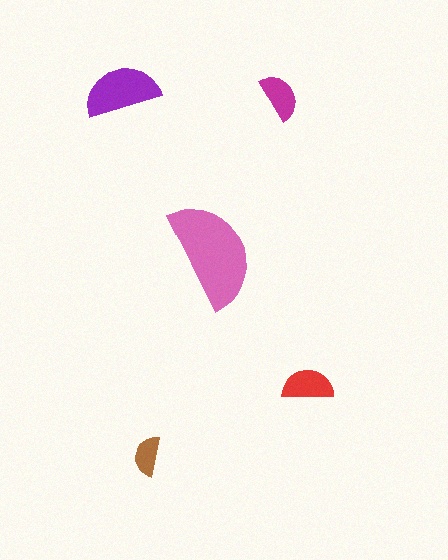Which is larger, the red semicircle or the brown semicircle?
The red one.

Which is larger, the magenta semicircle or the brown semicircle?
The magenta one.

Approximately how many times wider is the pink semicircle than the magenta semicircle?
About 2 times wider.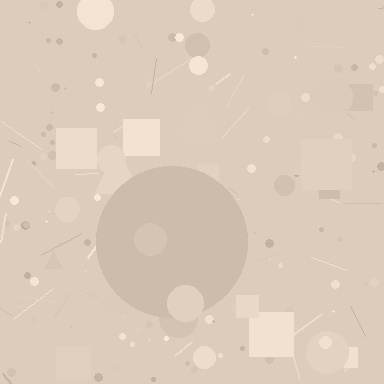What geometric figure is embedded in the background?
A circle is embedded in the background.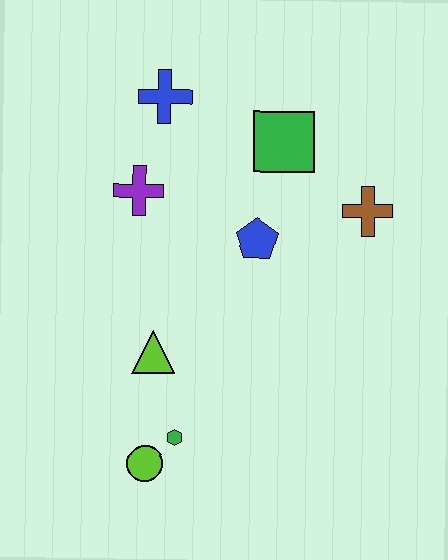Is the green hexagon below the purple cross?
Yes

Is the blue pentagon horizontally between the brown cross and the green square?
No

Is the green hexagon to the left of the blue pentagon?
Yes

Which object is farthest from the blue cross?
The lime circle is farthest from the blue cross.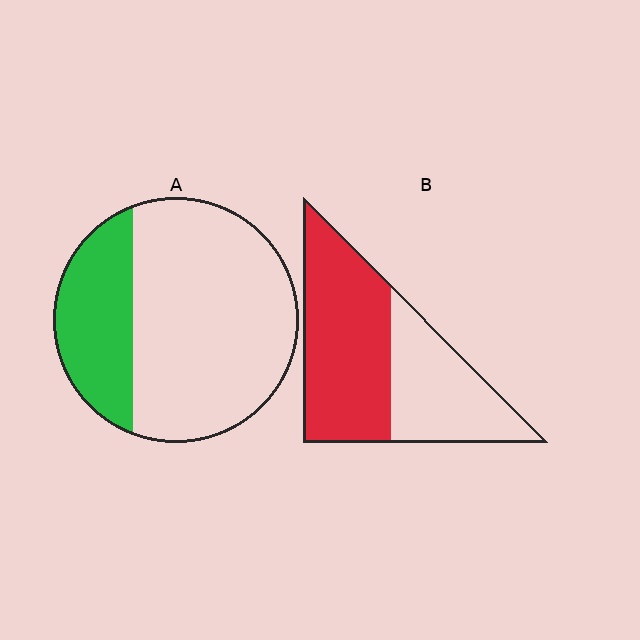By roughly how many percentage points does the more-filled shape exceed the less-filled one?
By roughly 30 percentage points (B over A).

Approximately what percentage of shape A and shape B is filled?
A is approximately 30% and B is approximately 60%.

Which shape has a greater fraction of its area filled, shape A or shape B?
Shape B.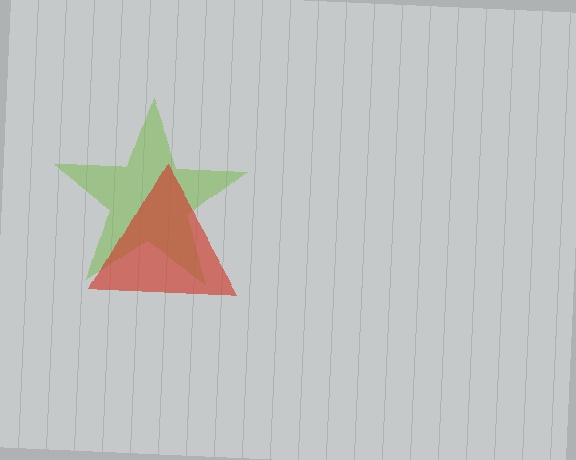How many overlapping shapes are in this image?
There are 2 overlapping shapes in the image.